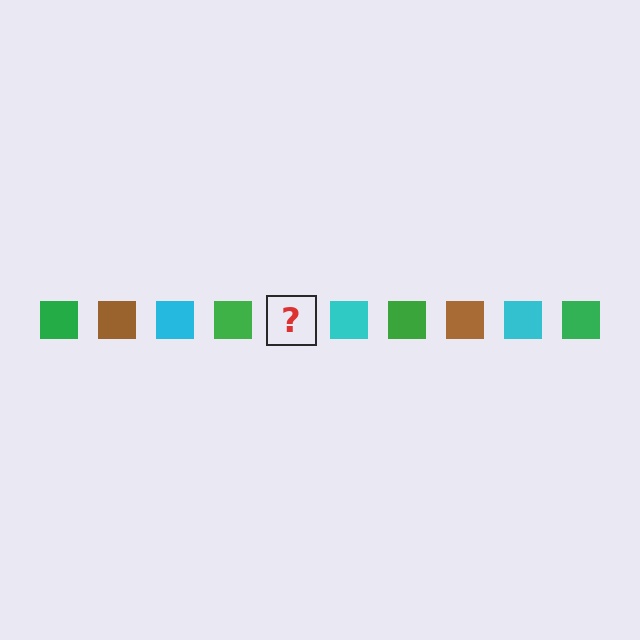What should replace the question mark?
The question mark should be replaced with a brown square.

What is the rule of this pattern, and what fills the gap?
The rule is that the pattern cycles through green, brown, cyan squares. The gap should be filled with a brown square.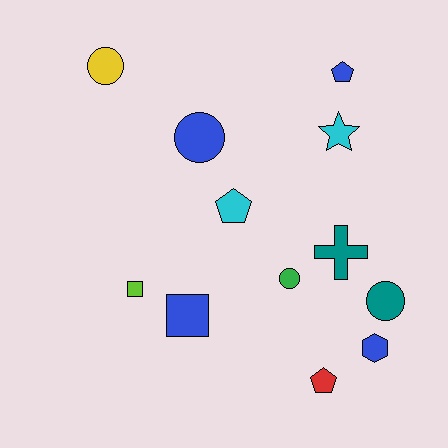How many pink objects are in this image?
There are no pink objects.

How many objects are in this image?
There are 12 objects.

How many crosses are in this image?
There is 1 cross.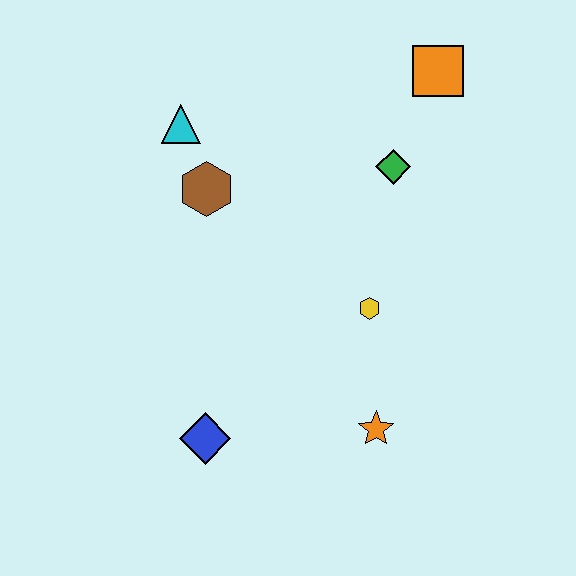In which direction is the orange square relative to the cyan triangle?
The orange square is to the right of the cyan triangle.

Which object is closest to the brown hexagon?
The cyan triangle is closest to the brown hexagon.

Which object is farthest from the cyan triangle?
The orange star is farthest from the cyan triangle.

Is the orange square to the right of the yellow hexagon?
Yes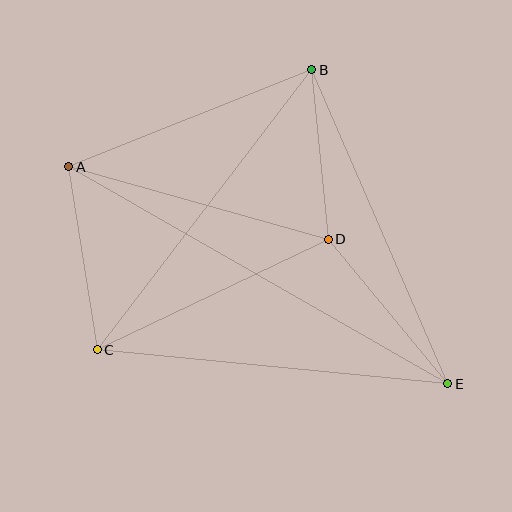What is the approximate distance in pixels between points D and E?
The distance between D and E is approximately 187 pixels.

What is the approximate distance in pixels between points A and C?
The distance between A and C is approximately 185 pixels.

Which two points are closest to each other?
Points B and D are closest to each other.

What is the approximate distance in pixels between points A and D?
The distance between A and D is approximately 269 pixels.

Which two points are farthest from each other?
Points A and E are farthest from each other.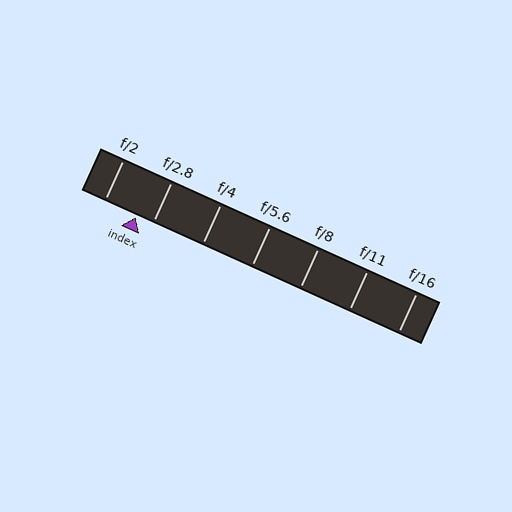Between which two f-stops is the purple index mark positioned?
The index mark is between f/2 and f/2.8.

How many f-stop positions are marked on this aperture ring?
There are 7 f-stop positions marked.